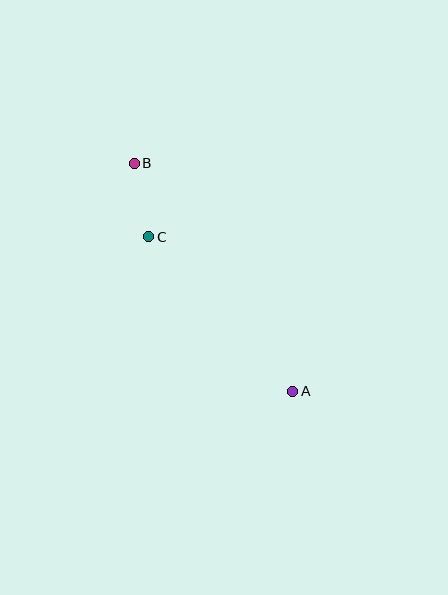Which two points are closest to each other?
Points B and C are closest to each other.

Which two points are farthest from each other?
Points A and B are farthest from each other.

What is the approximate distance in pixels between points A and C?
The distance between A and C is approximately 211 pixels.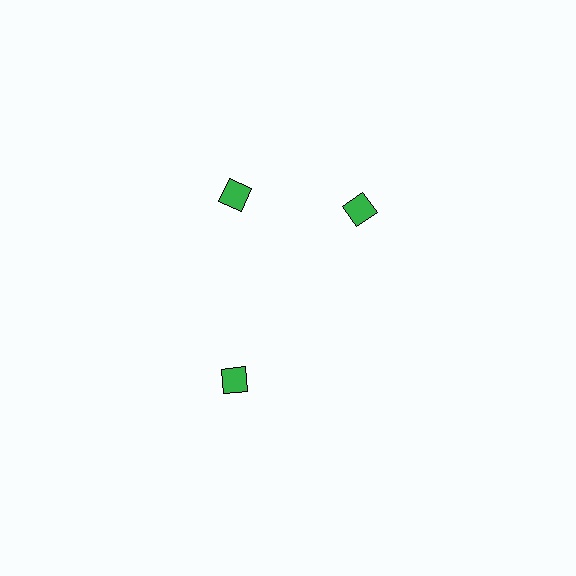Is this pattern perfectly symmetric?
No. The 3 green diamonds are arranged in a ring, but one element near the 3 o'clock position is rotated out of alignment along the ring, breaking the 3-fold rotational symmetry.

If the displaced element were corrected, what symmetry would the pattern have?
It would have 3-fold rotational symmetry — the pattern would map onto itself every 120 degrees.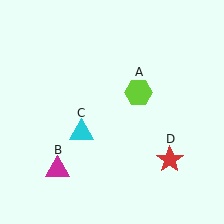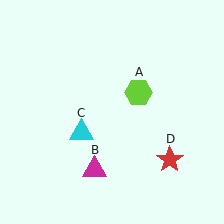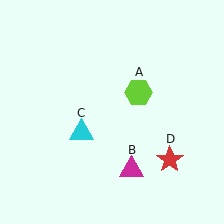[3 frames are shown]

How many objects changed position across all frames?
1 object changed position: magenta triangle (object B).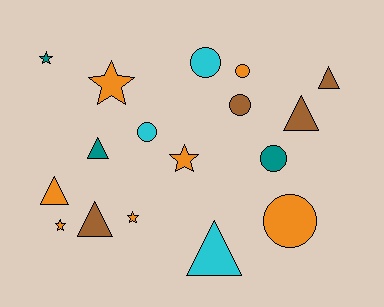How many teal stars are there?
There is 1 teal star.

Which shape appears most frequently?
Circle, with 6 objects.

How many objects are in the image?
There are 17 objects.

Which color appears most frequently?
Orange, with 7 objects.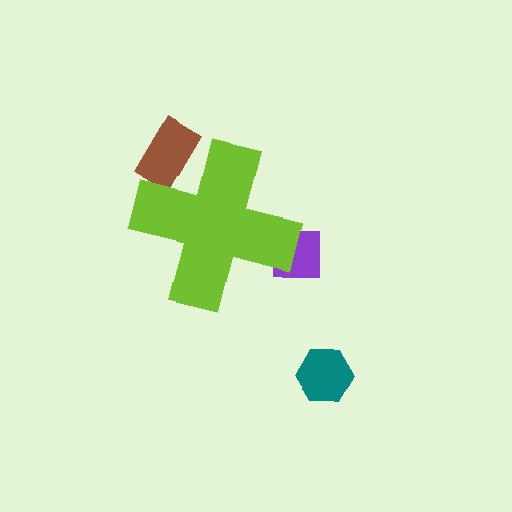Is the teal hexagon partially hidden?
No, the teal hexagon is fully visible.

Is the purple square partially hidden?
Yes, the purple square is partially hidden behind the lime cross.